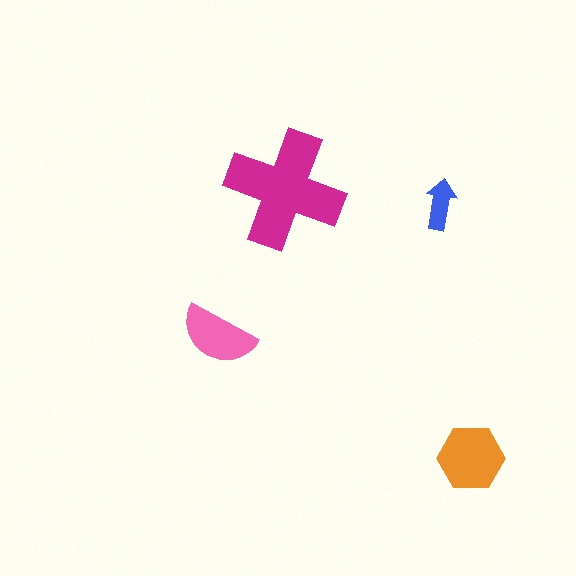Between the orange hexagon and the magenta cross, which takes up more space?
The magenta cross.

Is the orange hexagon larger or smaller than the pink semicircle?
Larger.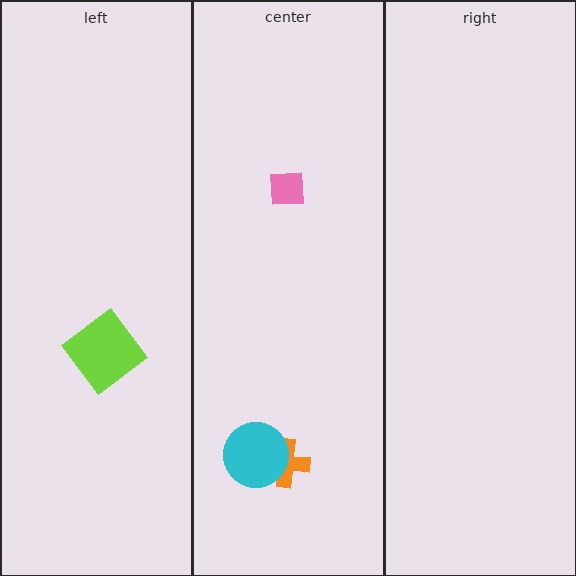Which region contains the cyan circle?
The center region.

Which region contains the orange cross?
The center region.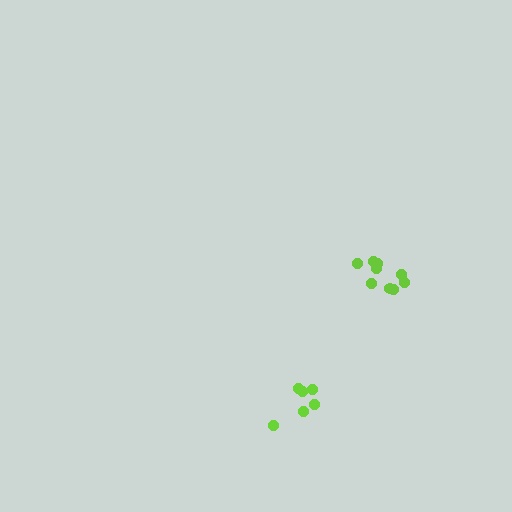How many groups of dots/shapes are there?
There are 2 groups.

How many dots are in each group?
Group 1: 9 dots, Group 2: 6 dots (15 total).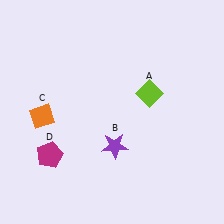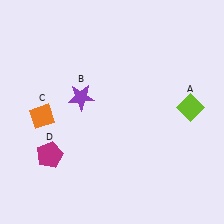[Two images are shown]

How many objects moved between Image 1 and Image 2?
2 objects moved between the two images.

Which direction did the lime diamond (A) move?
The lime diamond (A) moved right.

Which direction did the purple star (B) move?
The purple star (B) moved up.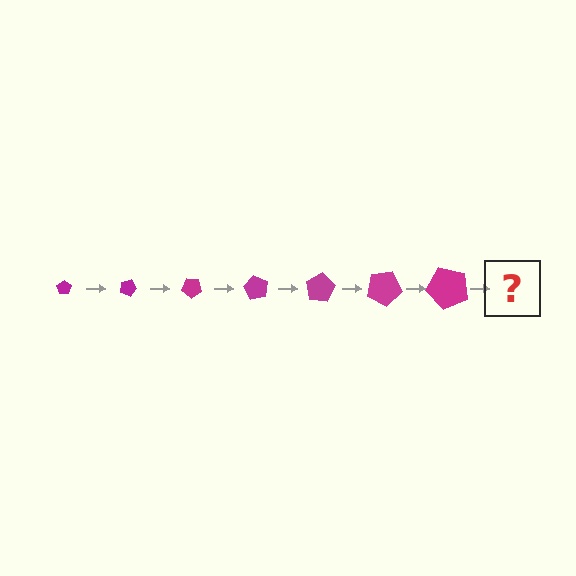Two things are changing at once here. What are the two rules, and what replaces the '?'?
The two rules are that the pentagon grows larger each step and it rotates 20 degrees each step. The '?' should be a pentagon, larger than the previous one and rotated 140 degrees from the start.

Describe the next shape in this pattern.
It should be a pentagon, larger than the previous one and rotated 140 degrees from the start.